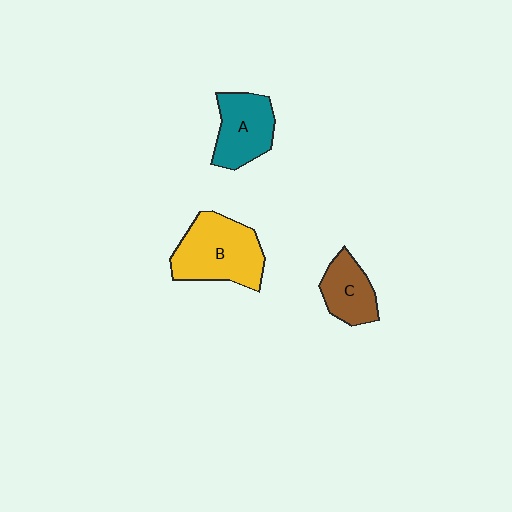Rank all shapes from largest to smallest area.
From largest to smallest: B (yellow), A (teal), C (brown).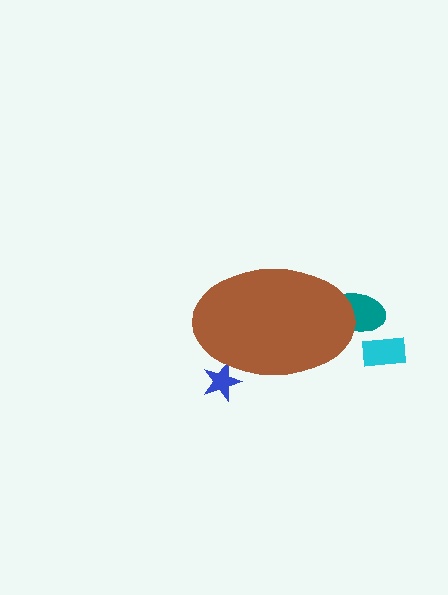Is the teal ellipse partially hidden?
Yes, the teal ellipse is partially hidden behind the brown ellipse.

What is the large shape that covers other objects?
A brown ellipse.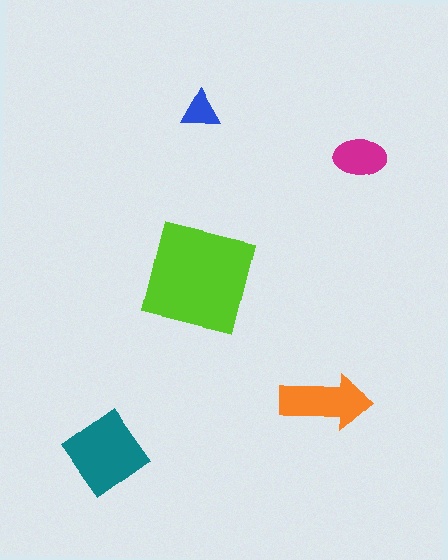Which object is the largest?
The lime square.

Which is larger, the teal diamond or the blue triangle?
The teal diamond.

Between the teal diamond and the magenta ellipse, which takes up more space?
The teal diamond.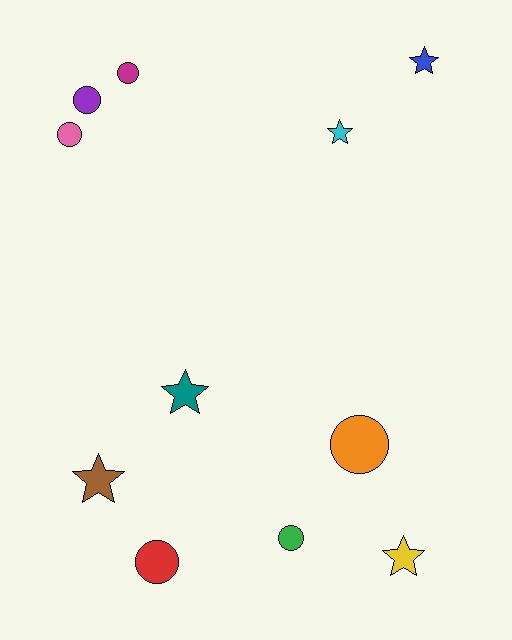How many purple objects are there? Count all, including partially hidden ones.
There is 1 purple object.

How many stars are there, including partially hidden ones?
There are 5 stars.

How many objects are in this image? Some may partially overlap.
There are 11 objects.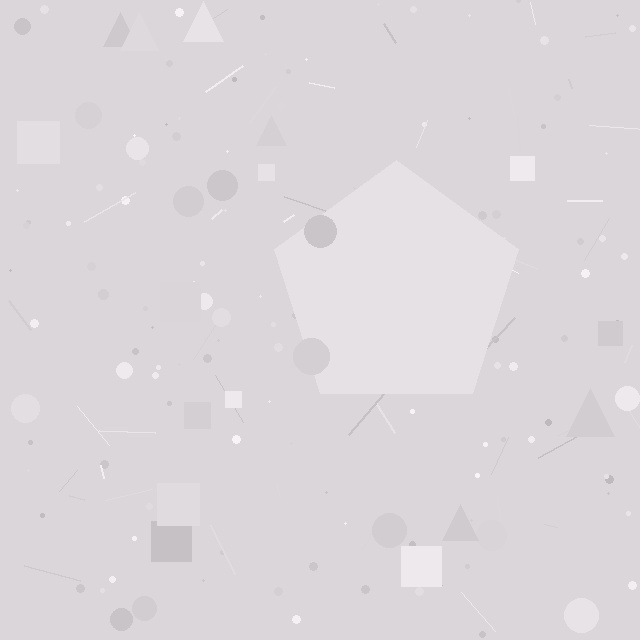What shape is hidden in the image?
A pentagon is hidden in the image.